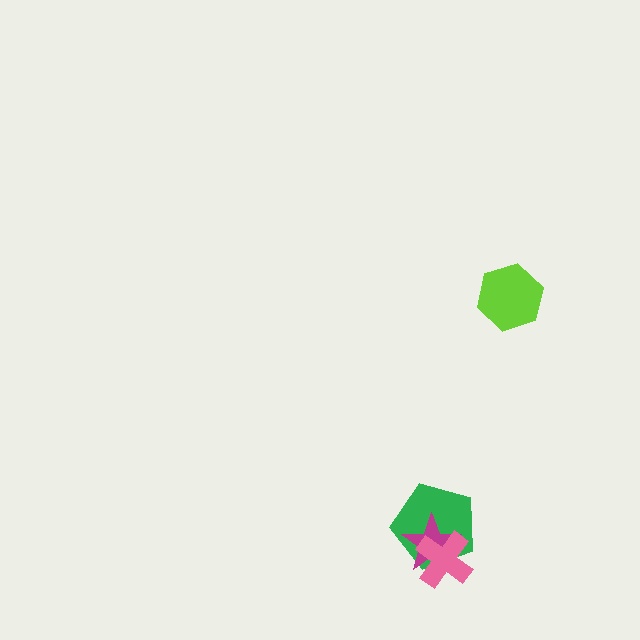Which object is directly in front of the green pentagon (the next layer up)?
The magenta star is directly in front of the green pentagon.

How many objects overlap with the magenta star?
2 objects overlap with the magenta star.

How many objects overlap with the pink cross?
2 objects overlap with the pink cross.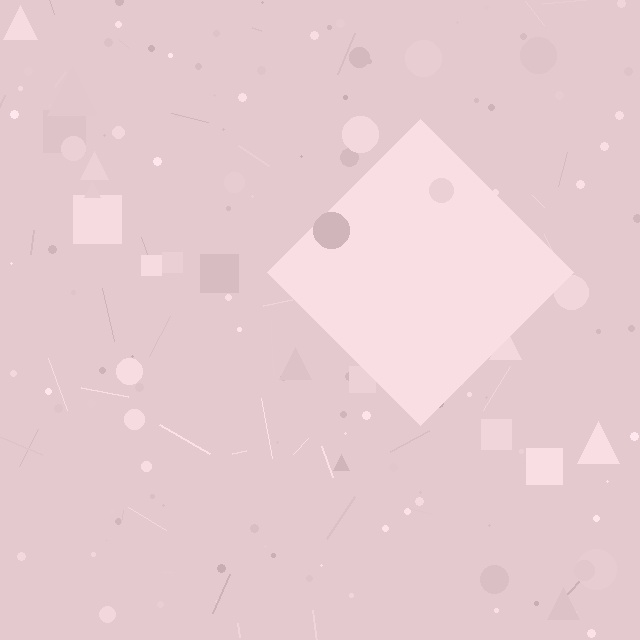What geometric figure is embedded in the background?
A diamond is embedded in the background.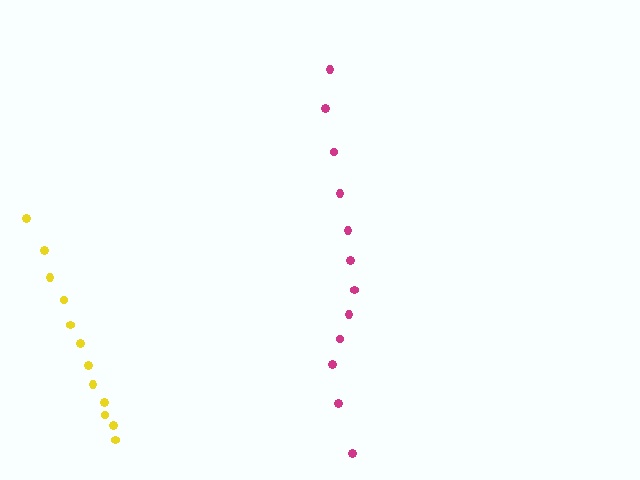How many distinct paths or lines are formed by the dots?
There are 2 distinct paths.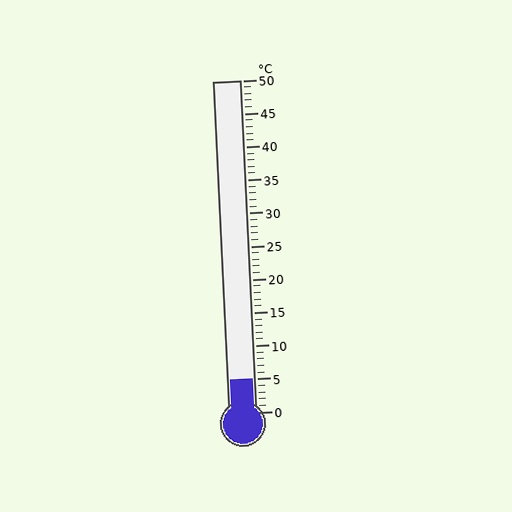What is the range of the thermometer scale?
The thermometer scale ranges from 0°C to 50°C.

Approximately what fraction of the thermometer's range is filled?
The thermometer is filled to approximately 10% of its range.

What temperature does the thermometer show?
The thermometer shows approximately 5°C.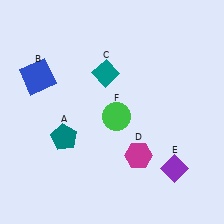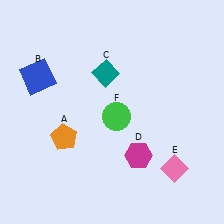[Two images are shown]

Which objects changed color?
A changed from teal to orange. E changed from purple to pink.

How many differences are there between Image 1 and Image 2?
There are 2 differences between the two images.